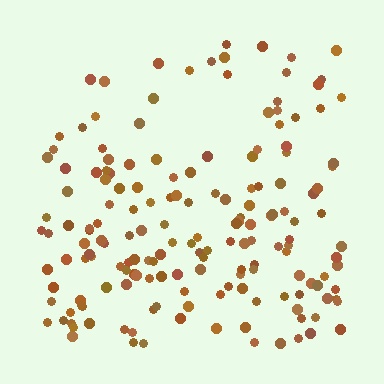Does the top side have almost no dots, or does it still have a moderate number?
Still a moderate number, just noticeably fewer than the bottom.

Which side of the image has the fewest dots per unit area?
The top.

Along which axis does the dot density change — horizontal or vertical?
Vertical.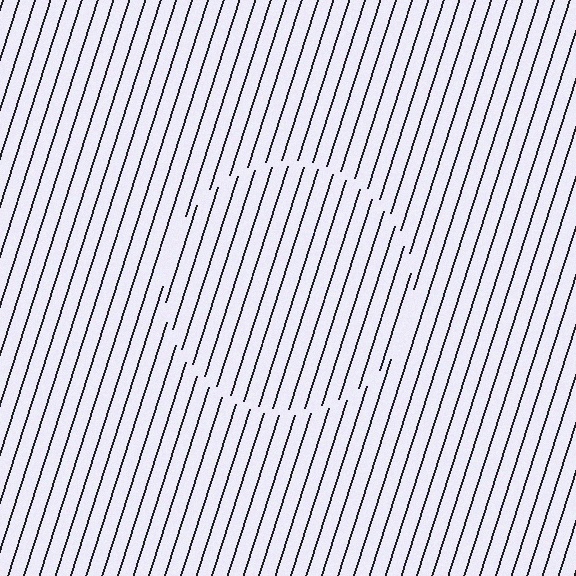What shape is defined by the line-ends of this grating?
An illusory circle. The interior of the shape contains the same grating, shifted by half a period — the contour is defined by the phase discontinuity where line-ends from the inner and outer gratings abut.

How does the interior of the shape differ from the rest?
The interior of the shape contains the same grating, shifted by half a period — the contour is defined by the phase discontinuity where line-ends from the inner and outer gratings abut.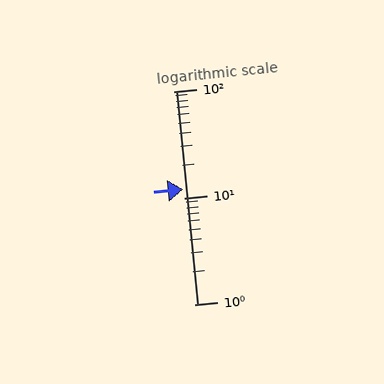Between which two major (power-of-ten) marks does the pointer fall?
The pointer is between 10 and 100.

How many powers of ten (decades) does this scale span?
The scale spans 2 decades, from 1 to 100.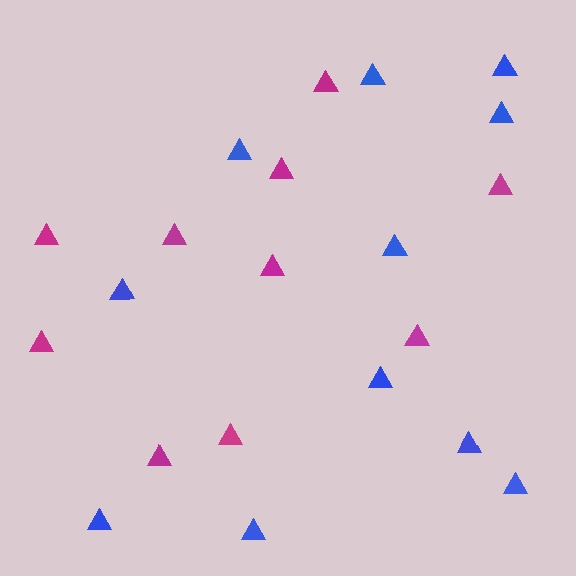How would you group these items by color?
There are 2 groups: one group of blue triangles (11) and one group of magenta triangles (10).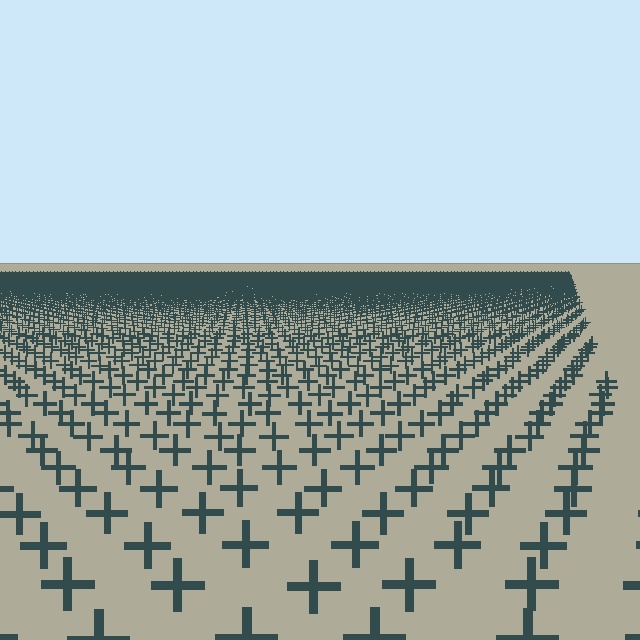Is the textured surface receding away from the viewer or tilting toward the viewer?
The surface is receding away from the viewer. Texture elements get smaller and denser toward the top.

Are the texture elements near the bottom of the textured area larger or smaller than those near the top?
Larger. Near the bottom, elements are closer to the viewer and appear at a bigger on-screen size.